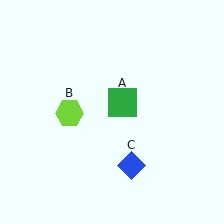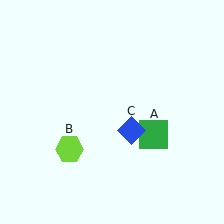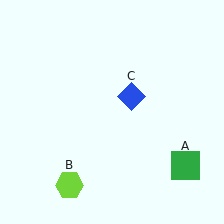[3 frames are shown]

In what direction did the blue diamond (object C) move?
The blue diamond (object C) moved up.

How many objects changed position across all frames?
3 objects changed position: green square (object A), lime hexagon (object B), blue diamond (object C).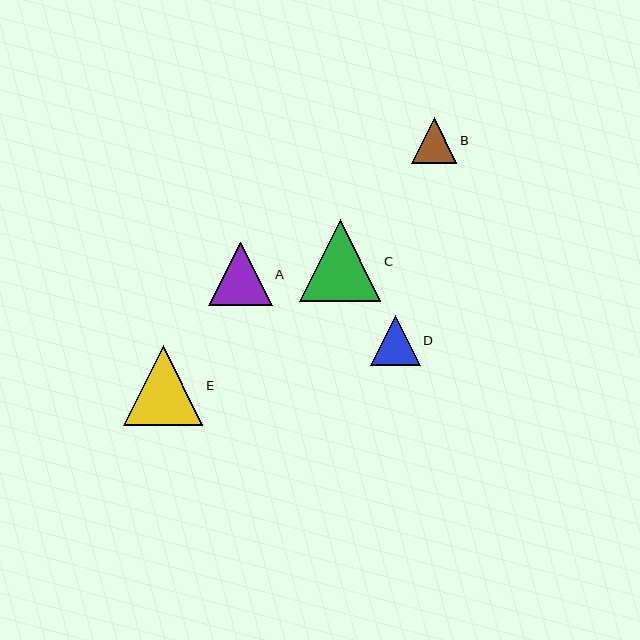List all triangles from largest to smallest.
From largest to smallest: C, E, A, D, B.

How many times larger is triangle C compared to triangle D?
Triangle C is approximately 1.7 times the size of triangle D.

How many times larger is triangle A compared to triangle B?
Triangle A is approximately 1.4 times the size of triangle B.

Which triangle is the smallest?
Triangle B is the smallest with a size of approximately 45 pixels.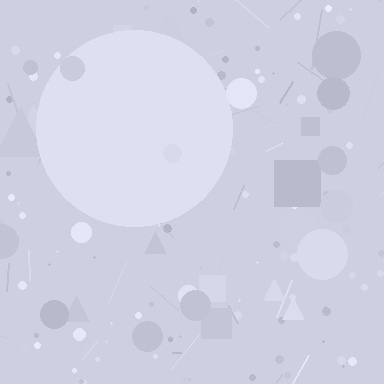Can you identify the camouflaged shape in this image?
The camouflaged shape is a circle.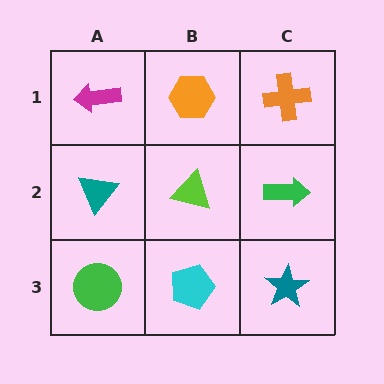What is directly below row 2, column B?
A cyan pentagon.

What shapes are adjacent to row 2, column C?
An orange cross (row 1, column C), a teal star (row 3, column C), a lime triangle (row 2, column B).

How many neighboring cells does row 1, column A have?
2.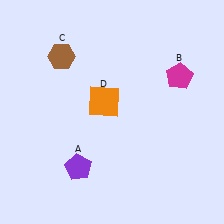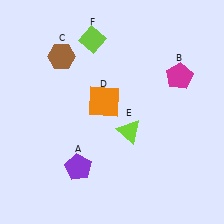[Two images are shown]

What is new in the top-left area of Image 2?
A lime diamond (F) was added in the top-left area of Image 2.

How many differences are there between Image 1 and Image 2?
There are 2 differences between the two images.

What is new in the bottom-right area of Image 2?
A lime triangle (E) was added in the bottom-right area of Image 2.